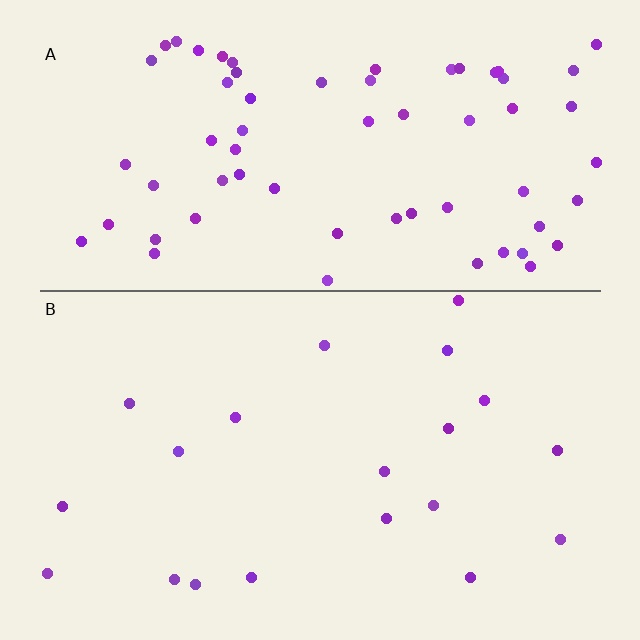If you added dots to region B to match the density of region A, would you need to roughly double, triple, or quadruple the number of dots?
Approximately triple.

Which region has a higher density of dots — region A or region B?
A (the top).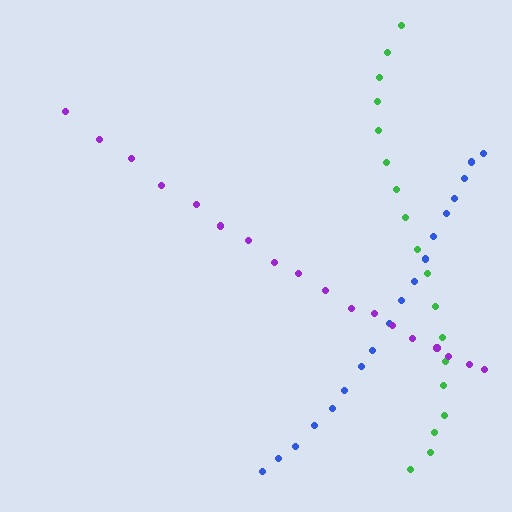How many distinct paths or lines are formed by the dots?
There are 3 distinct paths.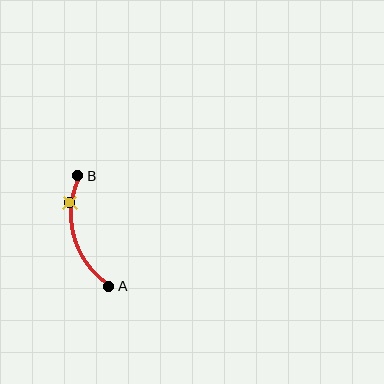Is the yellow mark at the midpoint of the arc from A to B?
No. The yellow mark lies on the arc but is closer to endpoint B. The arc midpoint would be at the point on the curve equidistant along the arc from both A and B.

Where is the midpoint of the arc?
The arc midpoint is the point on the curve farthest from the straight line joining A and B. It sits to the left of that line.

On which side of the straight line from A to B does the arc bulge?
The arc bulges to the left of the straight line connecting A and B.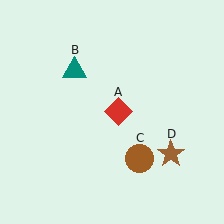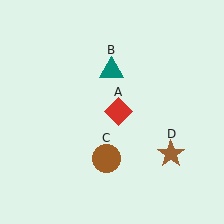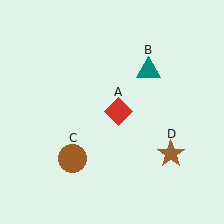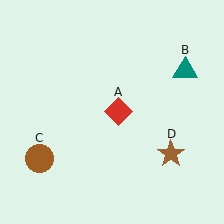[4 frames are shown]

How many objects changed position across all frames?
2 objects changed position: teal triangle (object B), brown circle (object C).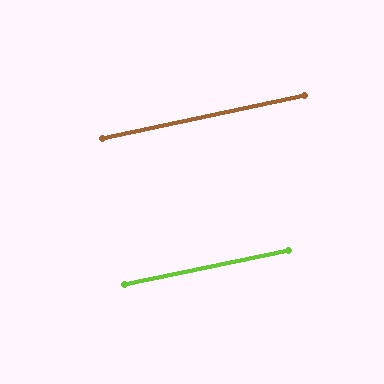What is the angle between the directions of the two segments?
Approximately 0 degrees.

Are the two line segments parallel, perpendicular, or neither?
Parallel — their directions differ by only 0.3°.